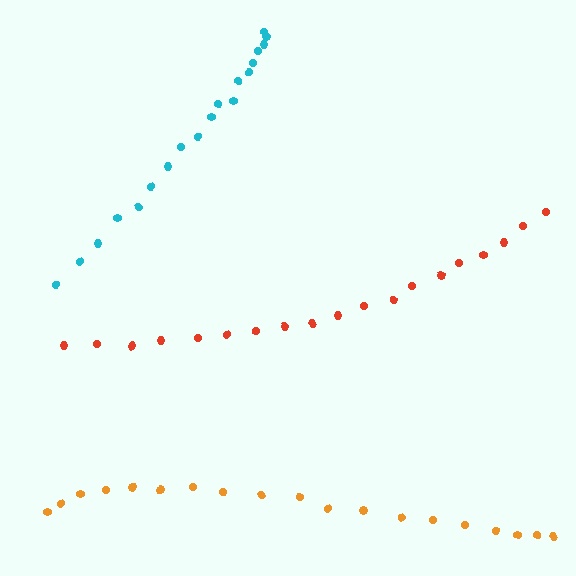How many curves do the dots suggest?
There are 3 distinct paths.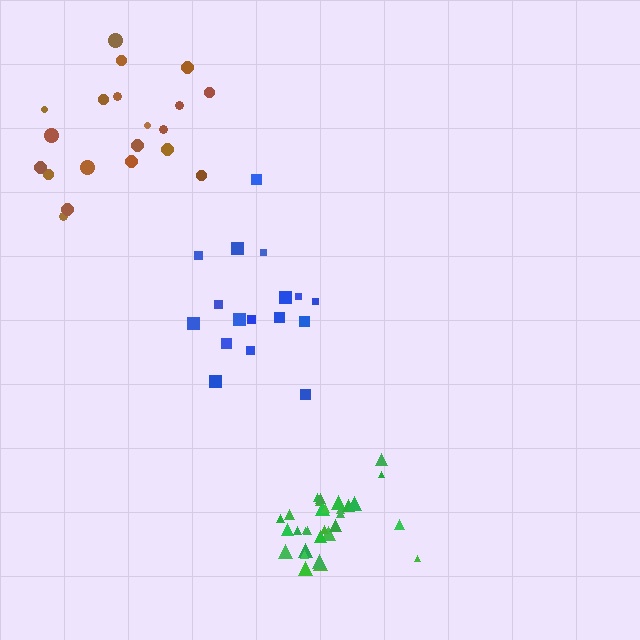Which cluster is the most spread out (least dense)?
Brown.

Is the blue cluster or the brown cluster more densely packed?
Blue.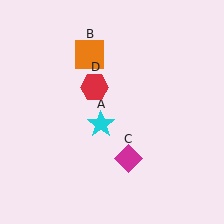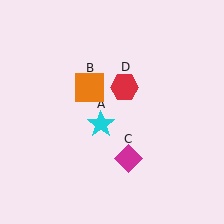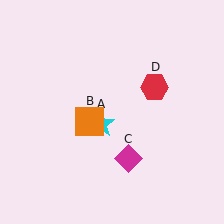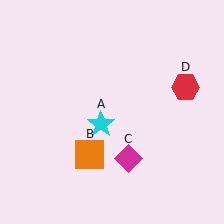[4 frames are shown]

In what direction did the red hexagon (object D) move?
The red hexagon (object D) moved right.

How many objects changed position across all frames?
2 objects changed position: orange square (object B), red hexagon (object D).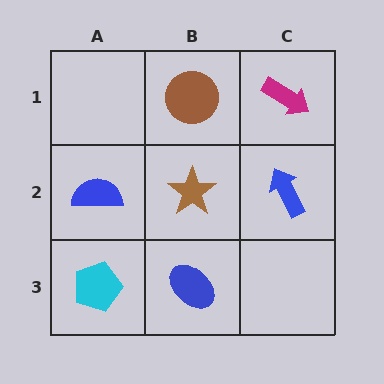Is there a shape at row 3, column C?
No, that cell is empty.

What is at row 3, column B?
A blue ellipse.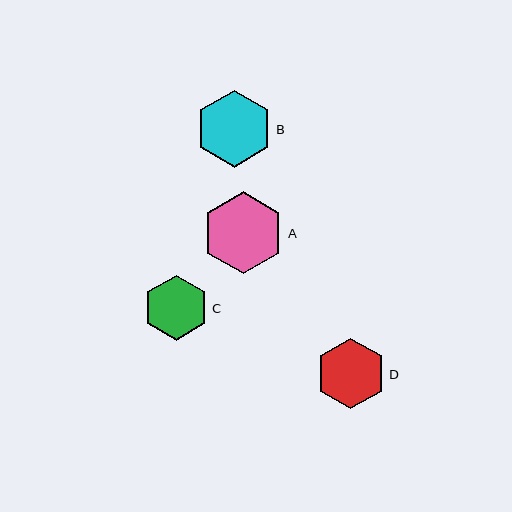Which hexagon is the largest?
Hexagon A is the largest with a size of approximately 82 pixels.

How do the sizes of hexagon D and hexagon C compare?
Hexagon D and hexagon C are approximately the same size.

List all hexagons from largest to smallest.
From largest to smallest: A, B, D, C.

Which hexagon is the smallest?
Hexagon C is the smallest with a size of approximately 65 pixels.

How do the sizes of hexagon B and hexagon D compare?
Hexagon B and hexagon D are approximately the same size.